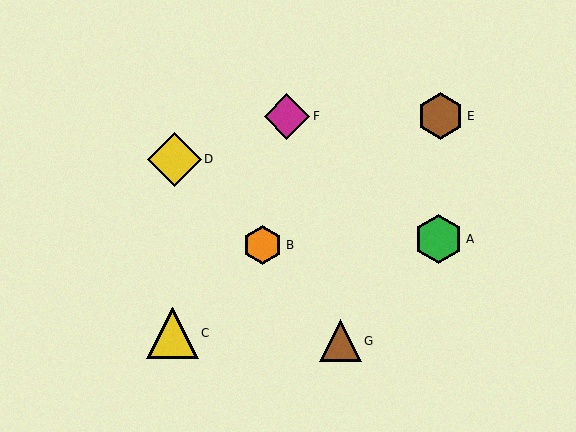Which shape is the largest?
The yellow diamond (labeled D) is the largest.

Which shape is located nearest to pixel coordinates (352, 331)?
The brown triangle (labeled G) at (340, 341) is nearest to that location.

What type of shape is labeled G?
Shape G is a brown triangle.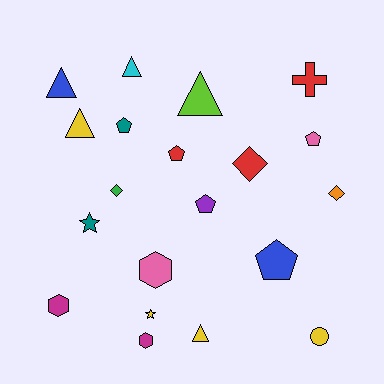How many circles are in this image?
There is 1 circle.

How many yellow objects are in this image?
There are 4 yellow objects.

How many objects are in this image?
There are 20 objects.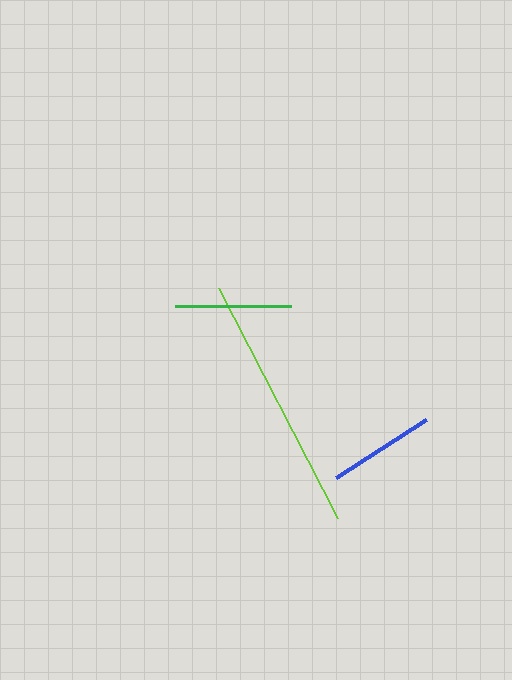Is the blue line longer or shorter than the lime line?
The lime line is longer than the blue line.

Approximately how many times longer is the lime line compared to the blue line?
The lime line is approximately 2.4 times the length of the blue line.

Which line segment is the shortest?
The blue line is the shortest at approximately 107 pixels.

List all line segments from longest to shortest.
From longest to shortest: lime, green, blue.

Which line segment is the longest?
The lime line is the longest at approximately 259 pixels.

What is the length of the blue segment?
The blue segment is approximately 107 pixels long.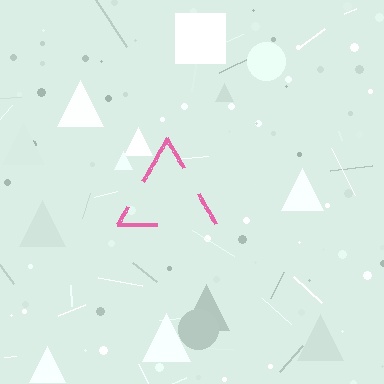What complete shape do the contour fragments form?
The contour fragments form a triangle.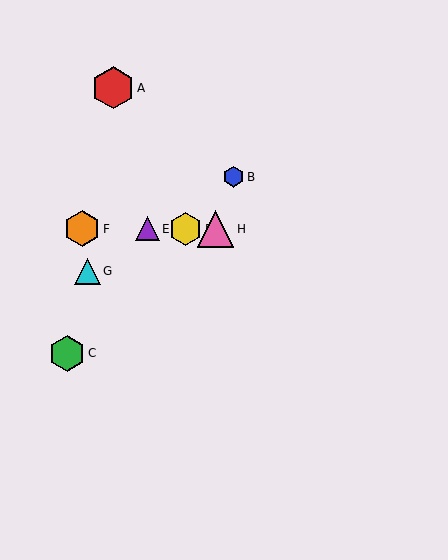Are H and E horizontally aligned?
Yes, both are at y≈229.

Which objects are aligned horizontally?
Objects D, E, F, H are aligned horizontally.